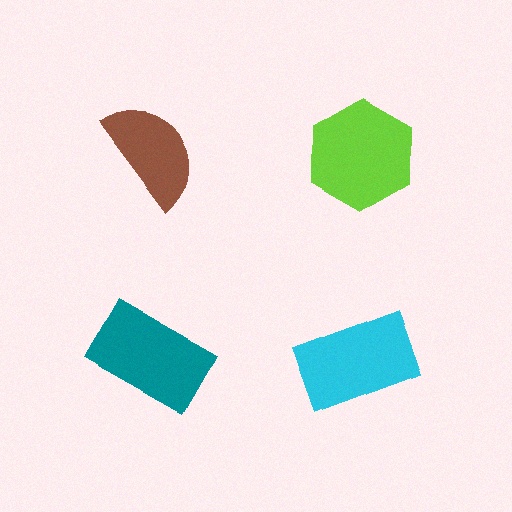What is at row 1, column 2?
A lime hexagon.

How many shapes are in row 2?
2 shapes.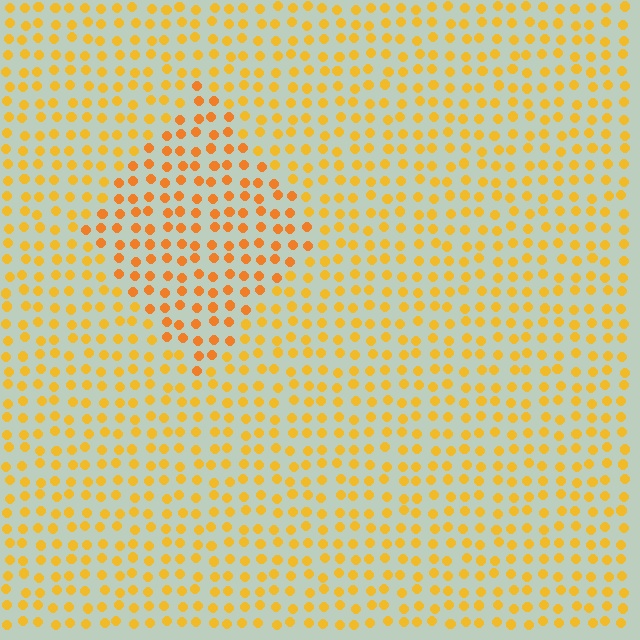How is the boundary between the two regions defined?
The boundary is defined purely by a slight shift in hue (about 18 degrees). Spacing, size, and orientation are identical on both sides.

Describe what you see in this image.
The image is filled with small yellow elements in a uniform arrangement. A diamond-shaped region is visible where the elements are tinted to a slightly different hue, forming a subtle color boundary.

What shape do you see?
I see a diamond.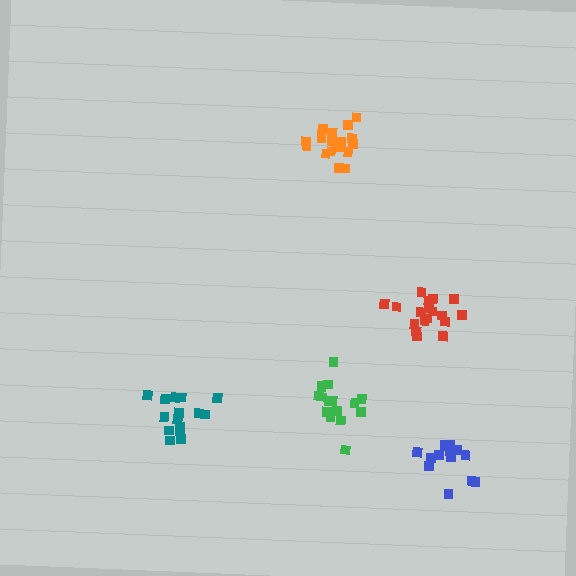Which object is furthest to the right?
The blue cluster is rightmost.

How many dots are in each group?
Group 1: 15 dots, Group 2: 18 dots, Group 3: 18 dots, Group 4: 15 dots, Group 5: 13 dots (79 total).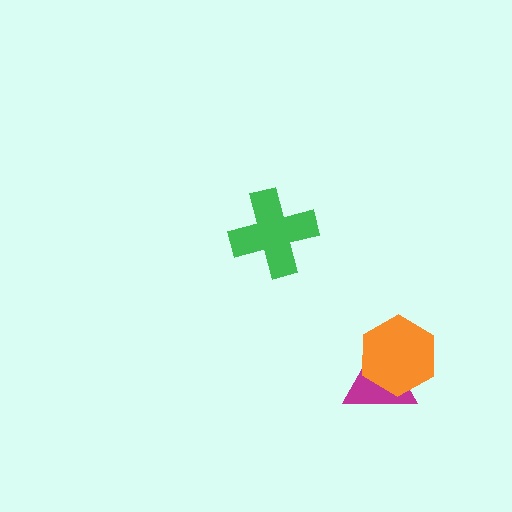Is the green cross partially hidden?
No, no other shape covers it.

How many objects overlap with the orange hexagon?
1 object overlaps with the orange hexagon.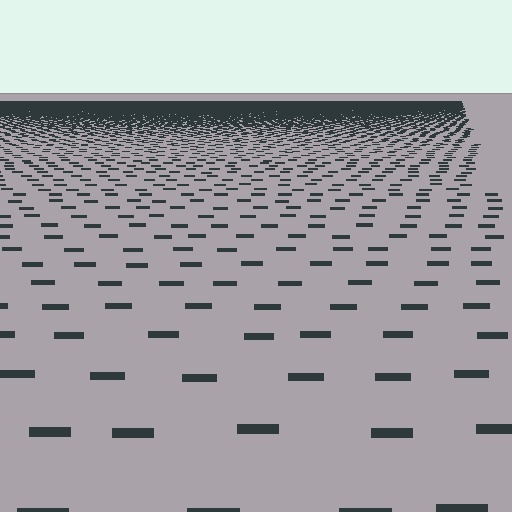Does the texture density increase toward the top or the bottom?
Density increases toward the top.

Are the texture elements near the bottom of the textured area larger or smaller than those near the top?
Larger. Near the bottom, elements are closer to the viewer and appear at a bigger on-screen size.